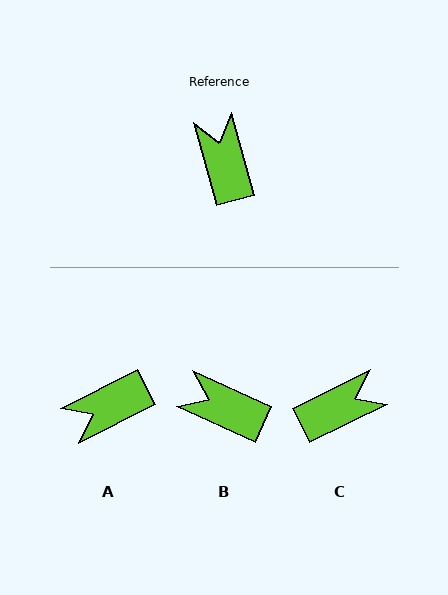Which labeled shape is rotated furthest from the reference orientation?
A, about 101 degrees away.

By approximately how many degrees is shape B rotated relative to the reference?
Approximately 50 degrees counter-clockwise.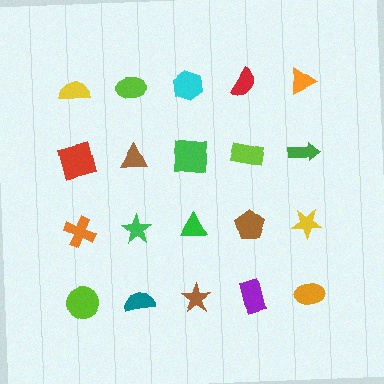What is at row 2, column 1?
A red square.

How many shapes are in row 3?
5 shapes.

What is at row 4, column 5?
An orange ellipse.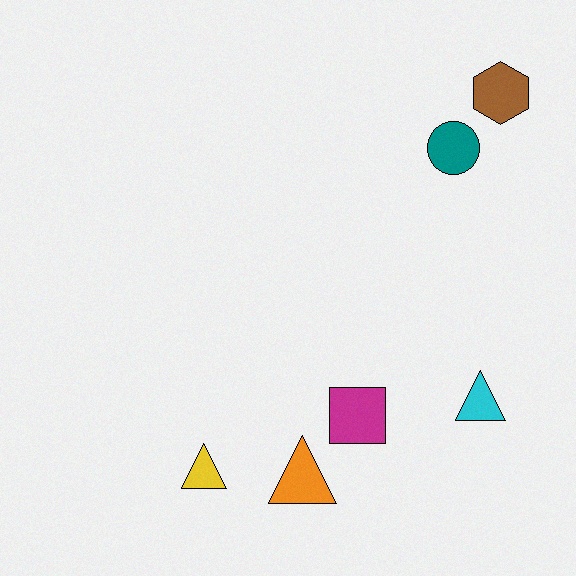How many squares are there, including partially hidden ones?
There is 1 square.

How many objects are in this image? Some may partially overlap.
There are 6 objects.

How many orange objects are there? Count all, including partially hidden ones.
There is 1 orange object.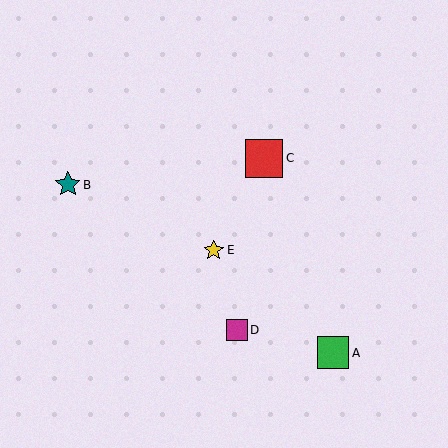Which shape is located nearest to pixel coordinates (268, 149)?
The red square (labeled C) at (264, 158) is nearest to that location.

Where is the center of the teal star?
The center of the teal star is at (68, 185).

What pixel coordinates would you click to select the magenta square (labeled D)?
Click at (237, 330) to select the magenta square D.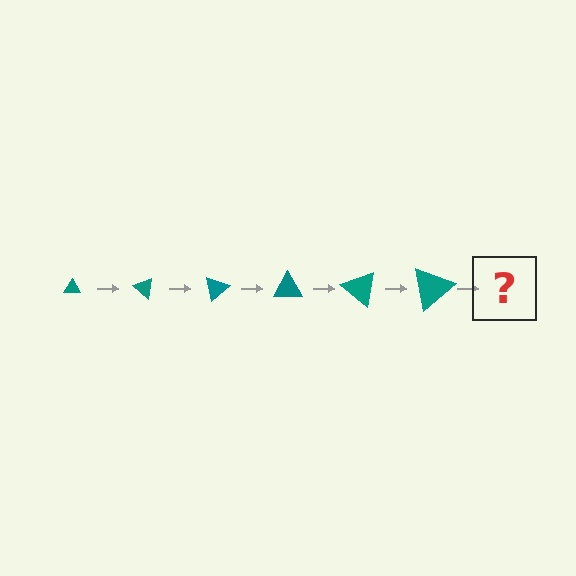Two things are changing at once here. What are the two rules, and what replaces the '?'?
The two rules are that the triangle grows larger each step and it rotates 40 degrees each step. The '?' should be a triangle, larger than the previous one and rotated 240 degrees from the start.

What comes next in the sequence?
The next element should be a triangle, larger than the previous one and rotated 240 degrees from the start.